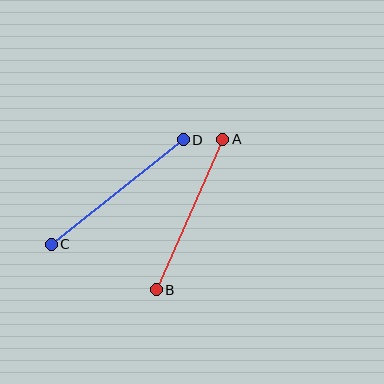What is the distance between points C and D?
The distance is approximately 168 pixels.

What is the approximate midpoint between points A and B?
The midpoint is at approximately (189, 215) pixels.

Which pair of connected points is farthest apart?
Points C and D are farthest apart.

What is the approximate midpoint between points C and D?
The midpoint is at approximately (117, 192) pixels.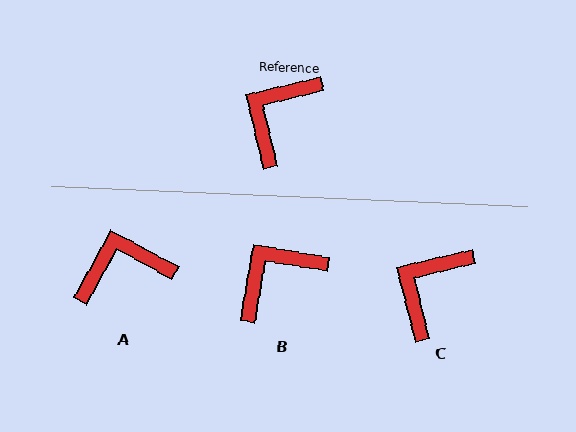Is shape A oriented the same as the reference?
No, it is off by about 42 degrees.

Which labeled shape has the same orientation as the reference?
C.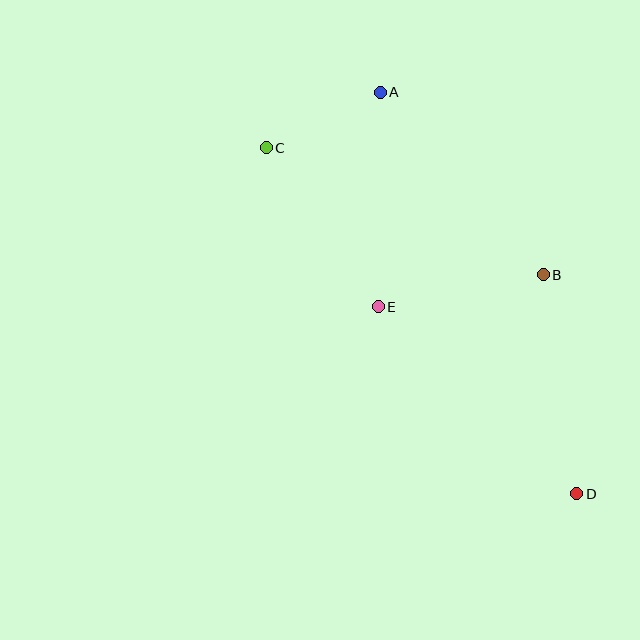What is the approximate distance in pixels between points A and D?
The distance between A and D is approximately 447 pixels.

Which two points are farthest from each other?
Points C and D are farthest from each other.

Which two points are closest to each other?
Points A and C are closest to each other.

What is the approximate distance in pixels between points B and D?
The distance between B and D is approximately 222 pixels.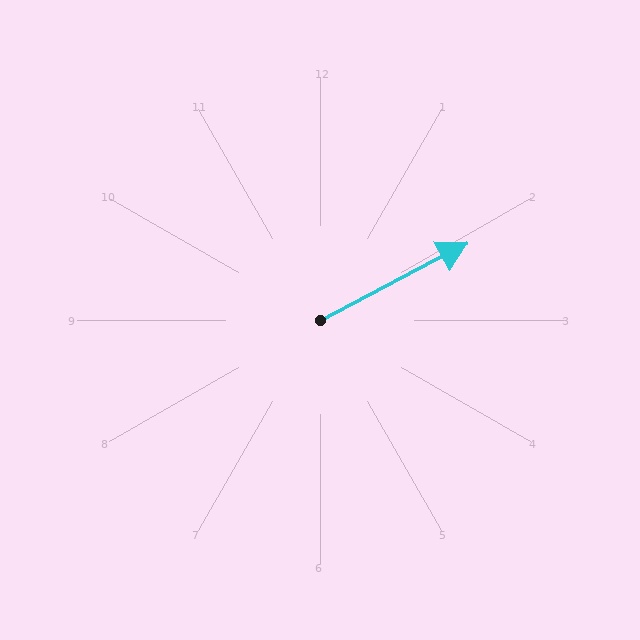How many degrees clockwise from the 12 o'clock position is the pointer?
Approximately 62 degrees.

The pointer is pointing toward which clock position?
Roughly 2 o'clock.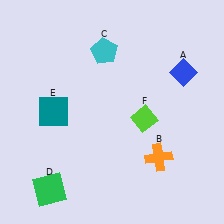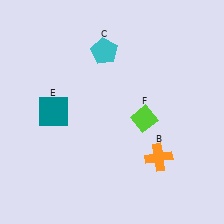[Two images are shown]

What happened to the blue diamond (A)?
The blue diamond (A) was removed in Image 2. It was in the top-right area of Image 1.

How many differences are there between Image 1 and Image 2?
There are 2 differences between the two images.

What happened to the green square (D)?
The green square (D) was removed in Image 2. It was in the bottom-left area of Image 1.